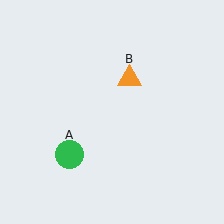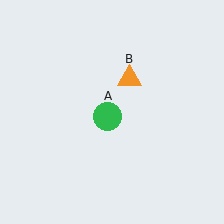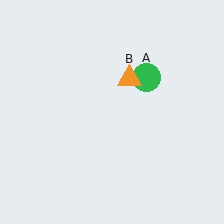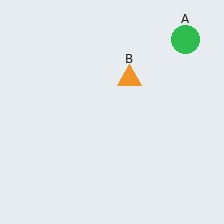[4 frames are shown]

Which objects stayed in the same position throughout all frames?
Orange triangle (object B) remained stationary.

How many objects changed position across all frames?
1 object changed position: green circle (object A).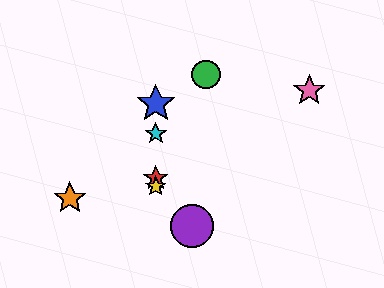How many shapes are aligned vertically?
4 shapes (the red star, the blue star, the yellow star, the cyan star) are aligned vertically.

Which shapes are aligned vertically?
The red star, the blue star, the yellow star, the cyan star are aligned vertically.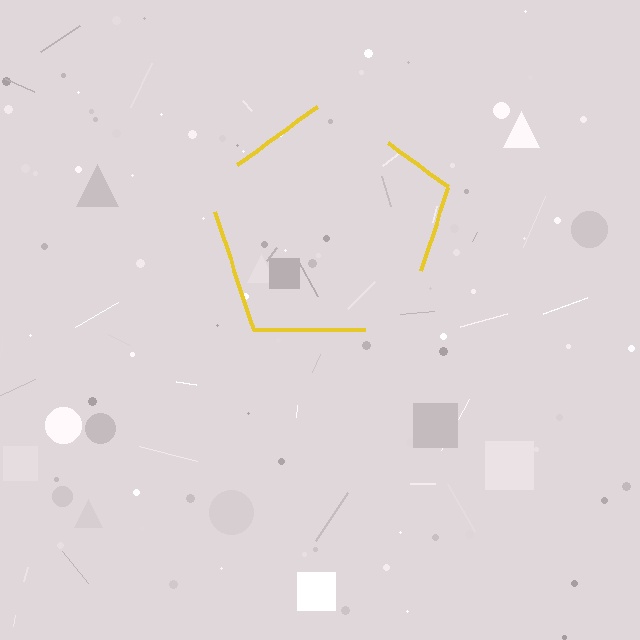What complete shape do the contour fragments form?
The contour fragments form a pentagon.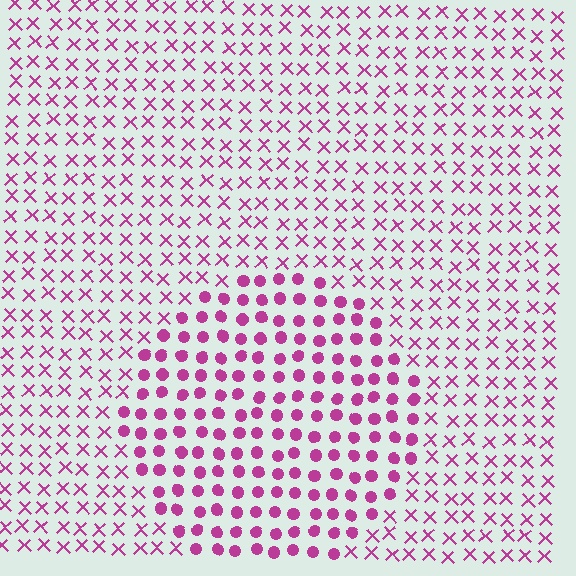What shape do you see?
I see a circle.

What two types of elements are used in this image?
The image uses circles inside the circle region and X marks outside it.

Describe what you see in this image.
The image is filled with small magenta elements arranged in a uniform grid. A circle-shaped region contains circles, while the surrounding area contains X marks. The boundary is defined purely by the change in element shape.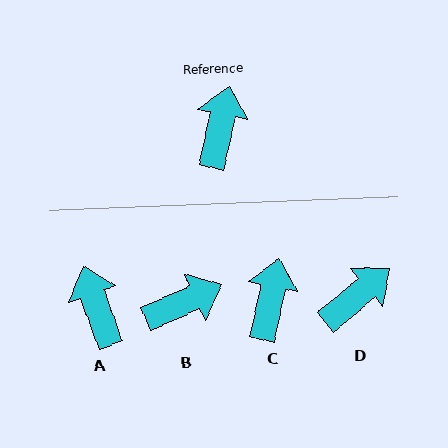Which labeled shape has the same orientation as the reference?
C.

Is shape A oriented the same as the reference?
No, it is off by about 32 degrees.